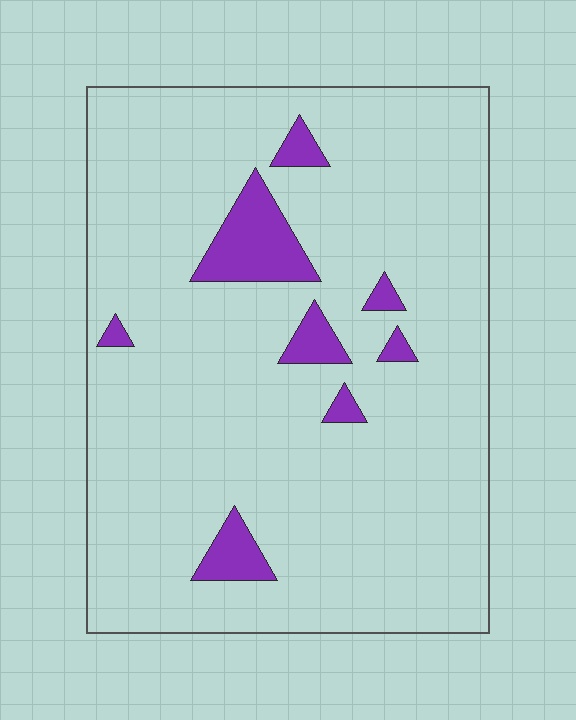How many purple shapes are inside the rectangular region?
8.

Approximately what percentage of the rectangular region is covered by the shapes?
Approximately 10%.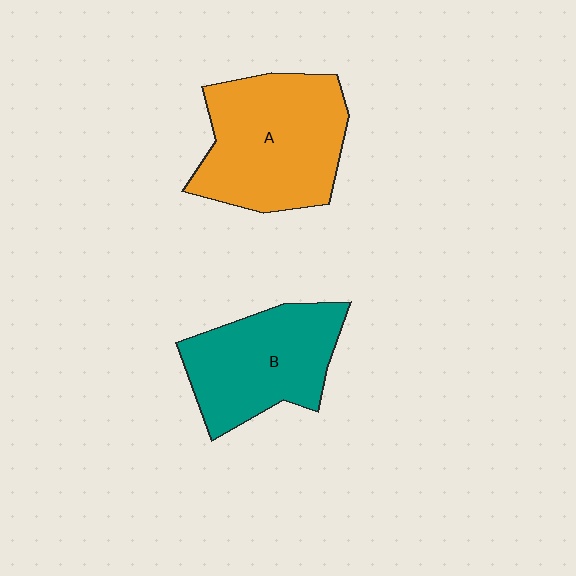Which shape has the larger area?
Shape A (orange).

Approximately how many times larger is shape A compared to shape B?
Approximately 1.2 times.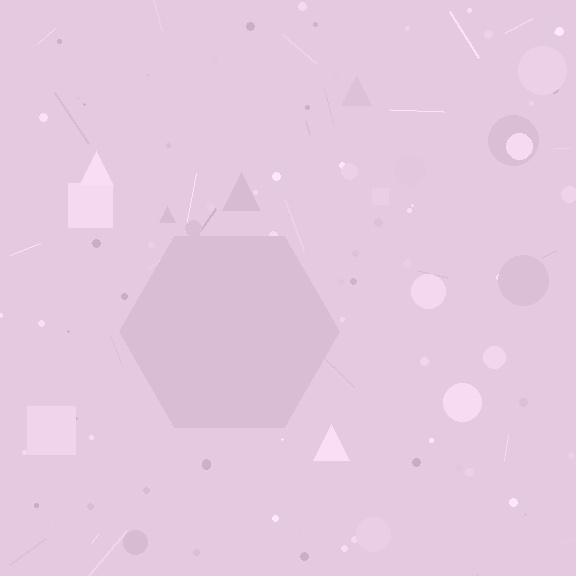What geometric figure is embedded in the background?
A hexagon is embedded in the background.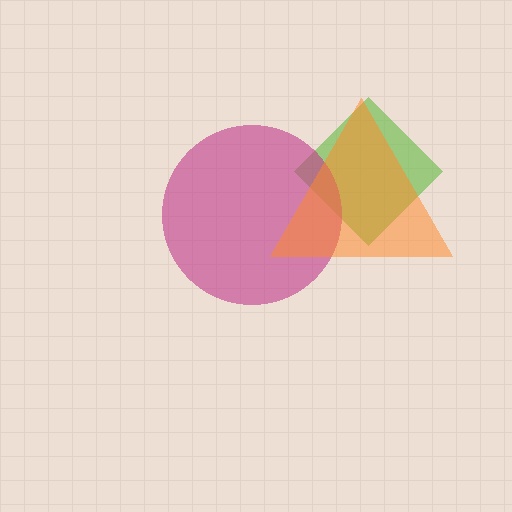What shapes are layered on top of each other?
The layered shapes are: a lime diamond, a magenta circle, an orange triangle.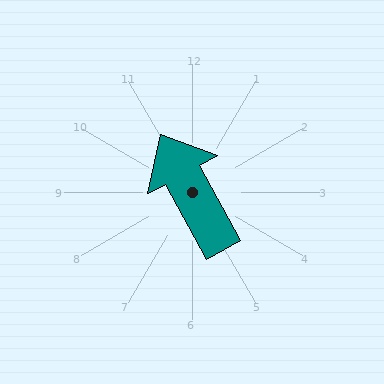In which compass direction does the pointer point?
Northwest.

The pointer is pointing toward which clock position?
Roughly 11 o'clock.